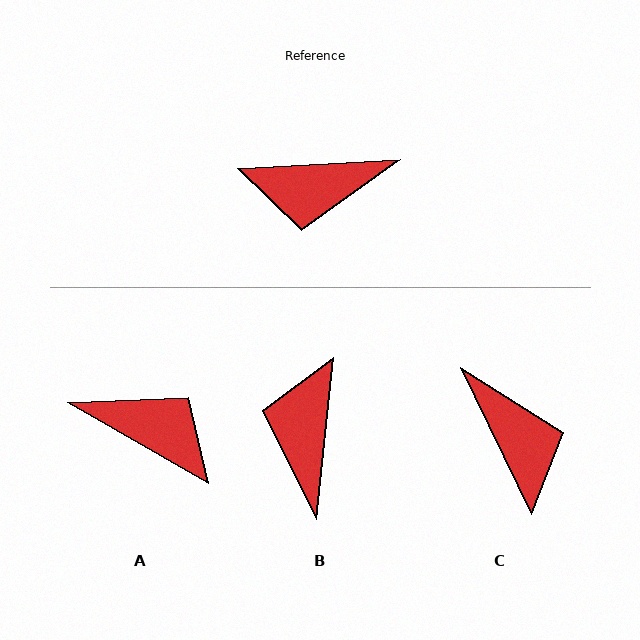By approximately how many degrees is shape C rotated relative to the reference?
Approximately 112 degrees counter-clockwise.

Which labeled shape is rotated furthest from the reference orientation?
A, about 147 degrees away.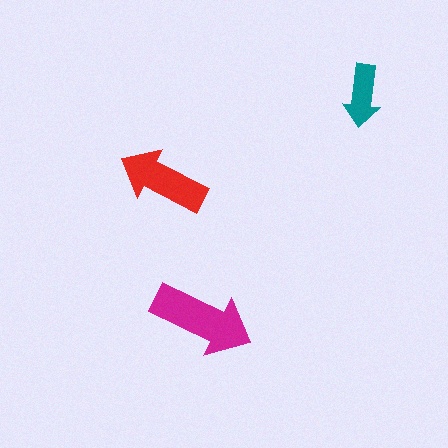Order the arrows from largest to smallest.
the magenta one, the red one, the teal one.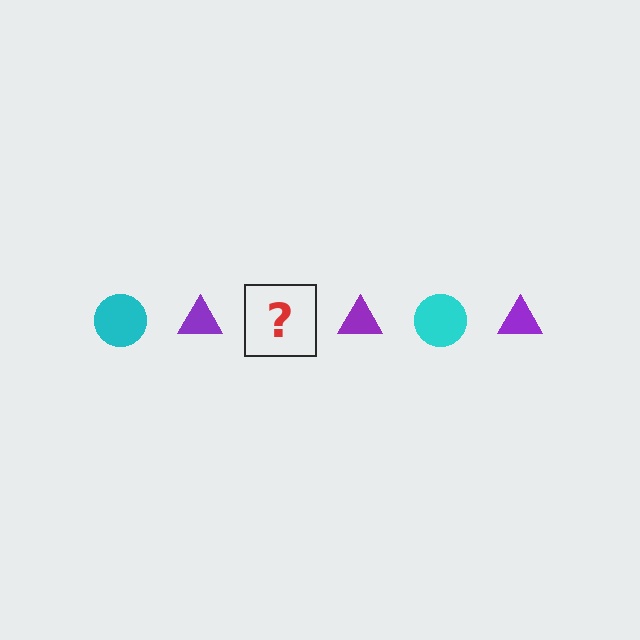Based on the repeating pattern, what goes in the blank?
The blank should be a cyan circle.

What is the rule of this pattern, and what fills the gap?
The rule is that the pattern alternates between cyan circle and purple triangle. The gap should be filled with a cyan circle.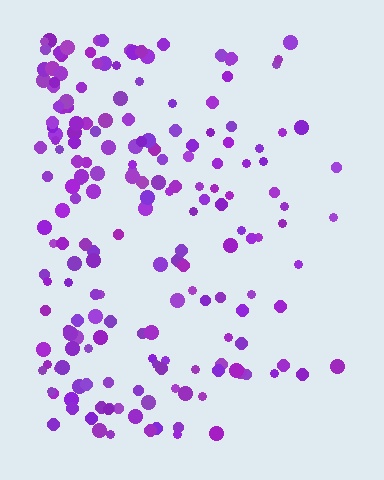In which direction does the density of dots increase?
From right to left, with the left side densest.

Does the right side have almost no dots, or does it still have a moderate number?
Still a moderate number, just noticeably fewer than the left.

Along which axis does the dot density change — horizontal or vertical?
Horizontal.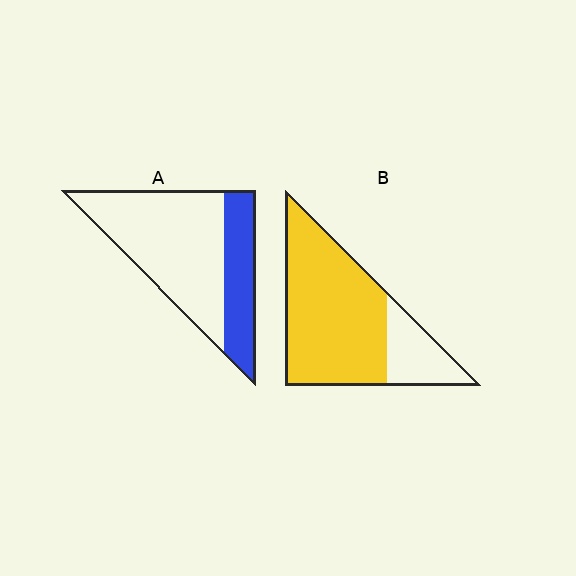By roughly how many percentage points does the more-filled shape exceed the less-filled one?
By roughly 45 percentage points (B over A).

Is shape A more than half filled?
No.